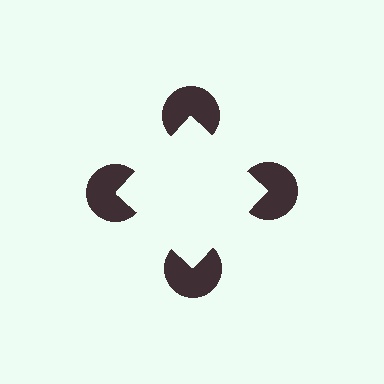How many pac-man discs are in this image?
There are 4 — one at each vertex of the illusory square.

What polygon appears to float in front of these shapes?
An illusory square — its edges are inferred from the aligned wedge cuts in the pac-man discs, not physically drawn.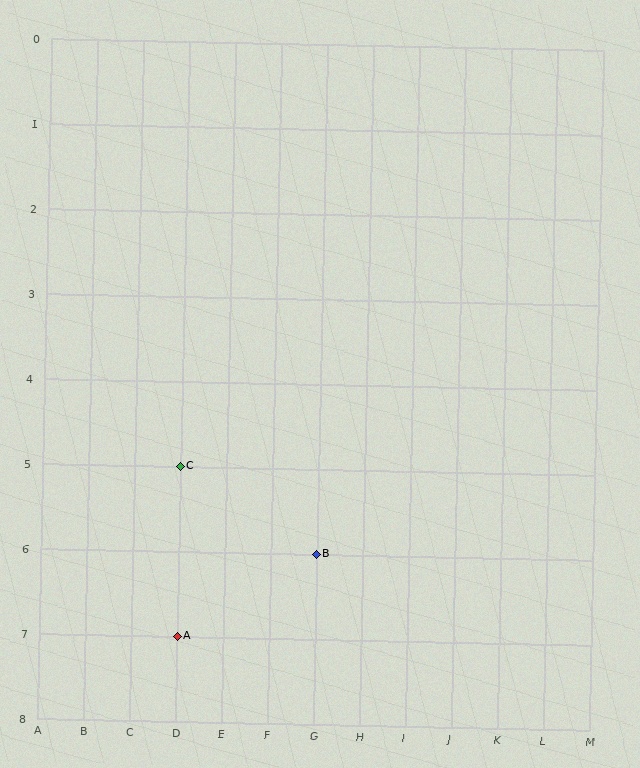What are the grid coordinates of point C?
Point C is at grid coordinates (D, 5).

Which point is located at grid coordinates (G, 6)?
Point B is at (G, 6).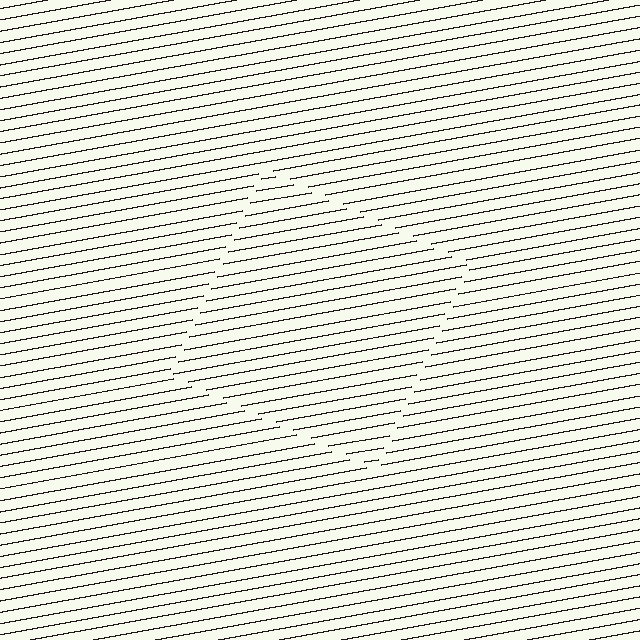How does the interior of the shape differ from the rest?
The interior of the shape contains the same grating, shifted by half a period — the contour is defined by the phase discontinuity where line-ends from the inner and outer gratings abut.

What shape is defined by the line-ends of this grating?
An illusory square. The interior of the shape contains the same grating, shifted by half a period — the contour is defined by the phase discontinuity where line-ends from the inner and outer gratings abut.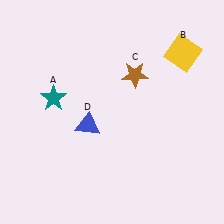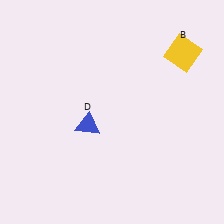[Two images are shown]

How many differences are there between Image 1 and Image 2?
There are 2 differences between the two images.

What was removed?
The teal star (A), the brown star (C) were removed in Image 2.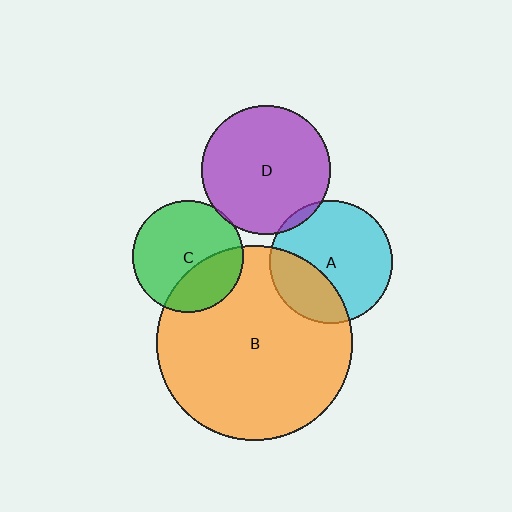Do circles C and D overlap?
Yes.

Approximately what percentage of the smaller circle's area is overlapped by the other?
Approximately 5%.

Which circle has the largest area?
Circle B (orange).